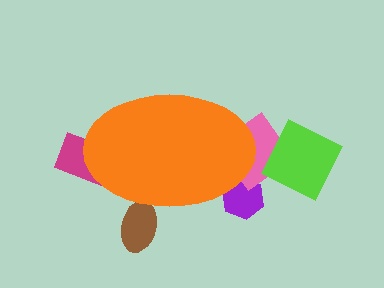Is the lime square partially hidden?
No, the lime square is fully visible.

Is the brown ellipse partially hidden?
Yes, the brown ellipse is partially hidden behind the orange ellipse.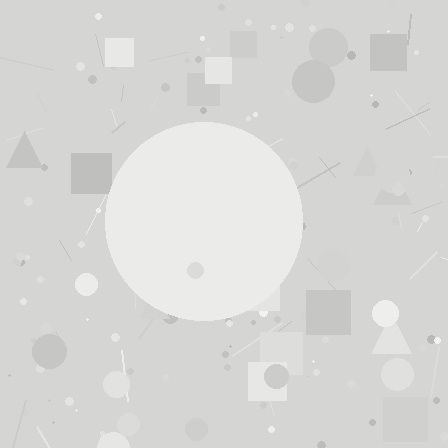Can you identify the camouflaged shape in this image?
The camouflaged shape is a circle.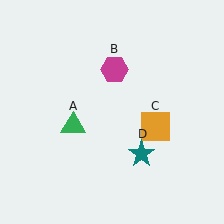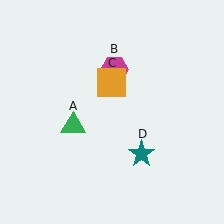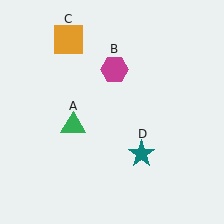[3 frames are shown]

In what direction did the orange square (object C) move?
The orange square (object C) moved up and to the left.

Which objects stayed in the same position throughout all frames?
Green triangle (object A) and magenta hexagon (object B) and teal star (object D) remained stationary.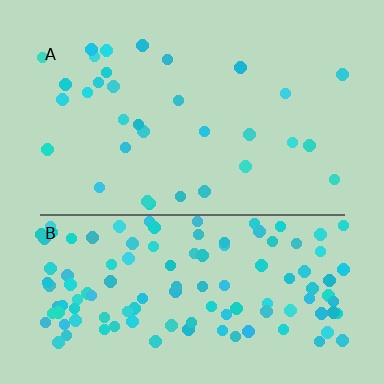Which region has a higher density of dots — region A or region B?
B (the bottom).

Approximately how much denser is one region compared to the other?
Approximately 3.7× — region B over region A.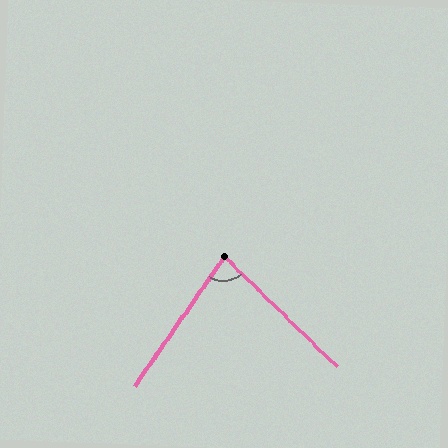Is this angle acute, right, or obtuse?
It is acute.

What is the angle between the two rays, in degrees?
Approximately 80 degrees.